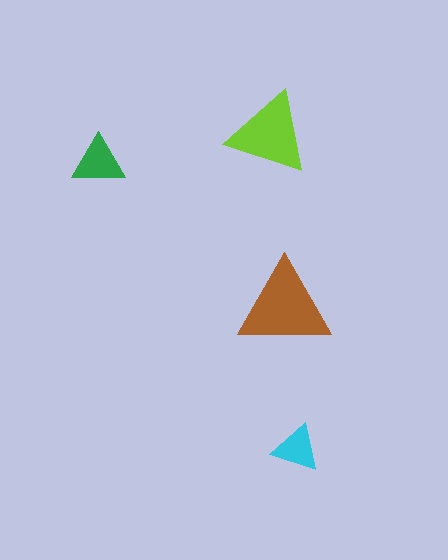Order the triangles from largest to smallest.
the brown one, the lime one, the green one, the cyan one.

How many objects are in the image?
There are 4 objects in the image.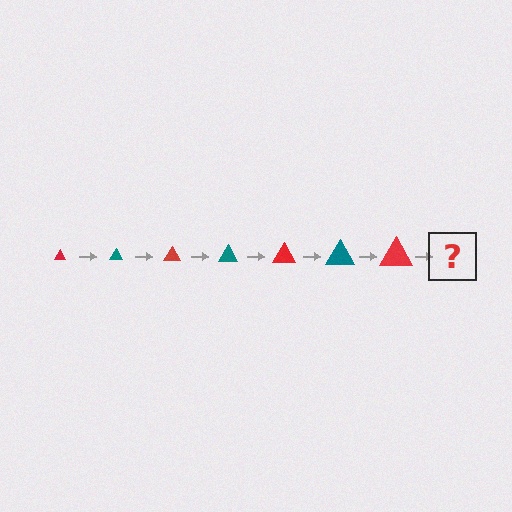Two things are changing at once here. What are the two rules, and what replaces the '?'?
The two rules are that the triangle grows larger each step and the color cycles through red and teal. The '?' should be a teal triangle, larger than the previous one.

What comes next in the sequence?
The next element should be a teal triangle, larger than the previous one.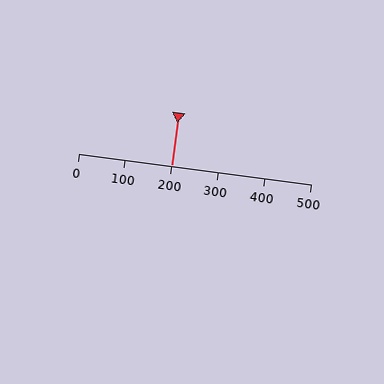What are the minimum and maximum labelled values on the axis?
The axis runs from 0 to 500.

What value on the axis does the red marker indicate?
The marker indicates approximately 200.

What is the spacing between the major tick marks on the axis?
The major ticks are spaced 100 apart.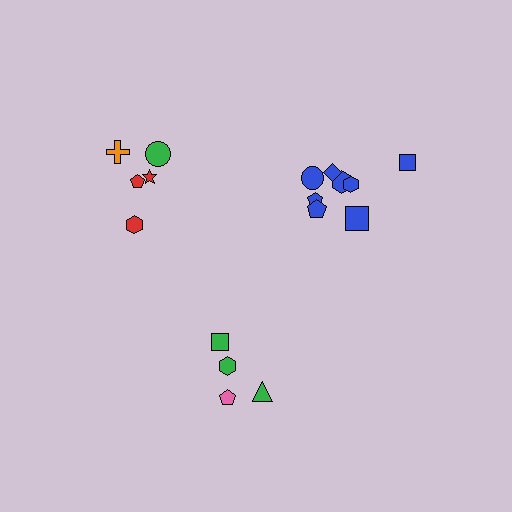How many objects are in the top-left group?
There are 5 objects.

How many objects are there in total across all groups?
There are 17 objects.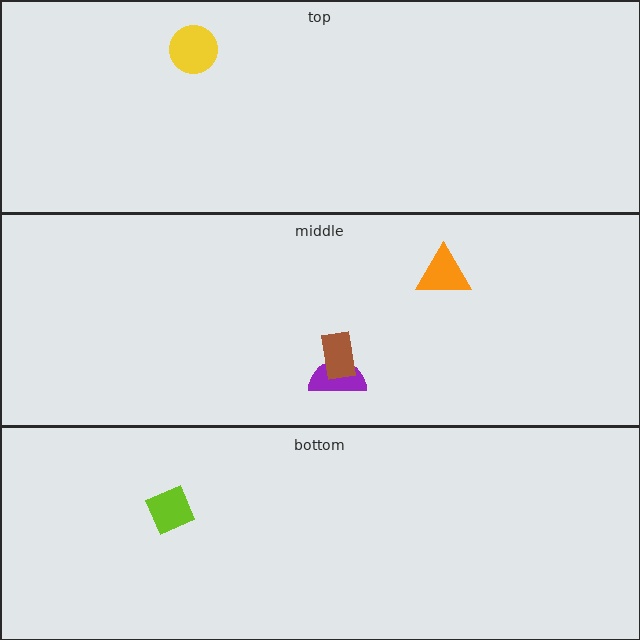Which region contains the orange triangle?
The middle region.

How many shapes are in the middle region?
3.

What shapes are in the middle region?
The purple semicircle, the brown rectangle, the orange triangle.